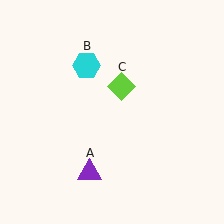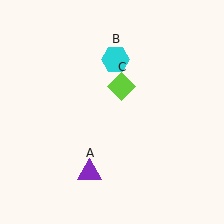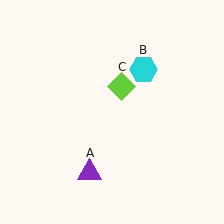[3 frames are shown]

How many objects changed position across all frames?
1 object changed position: cyan hexagon (object B).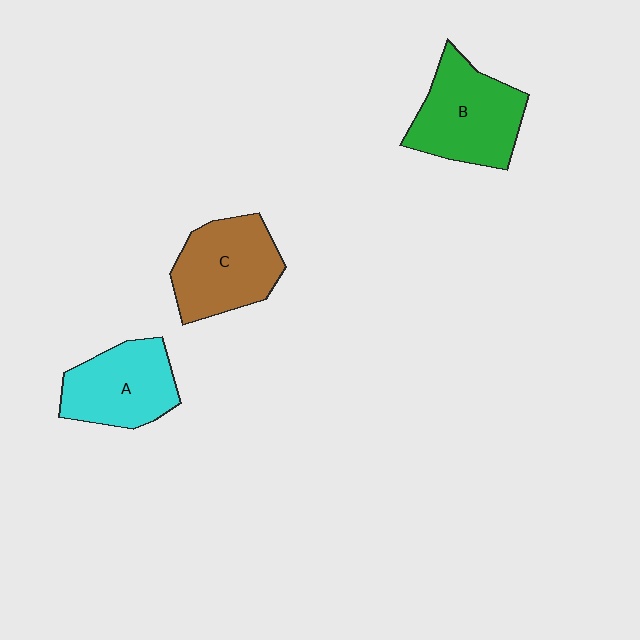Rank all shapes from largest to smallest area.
From largest to smallest: B (green), C (brown), A (cyan).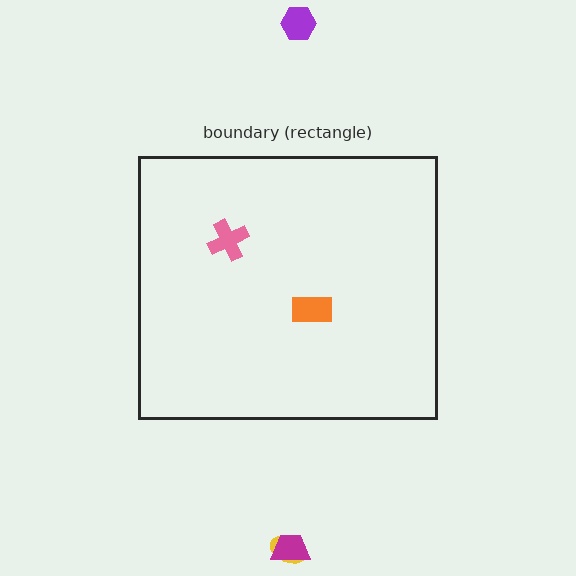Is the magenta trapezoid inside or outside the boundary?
Outside.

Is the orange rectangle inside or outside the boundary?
Inside.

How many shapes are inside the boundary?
2 inside, 3 outside.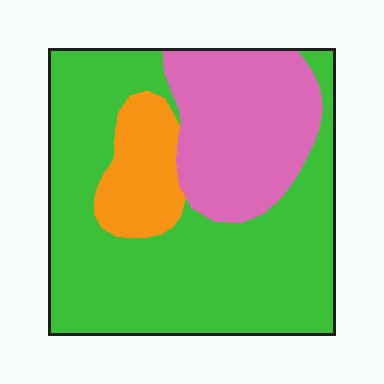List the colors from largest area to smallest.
From largest to smallest: green, pink, orange.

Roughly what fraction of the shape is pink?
Pink covers 27% of the shape.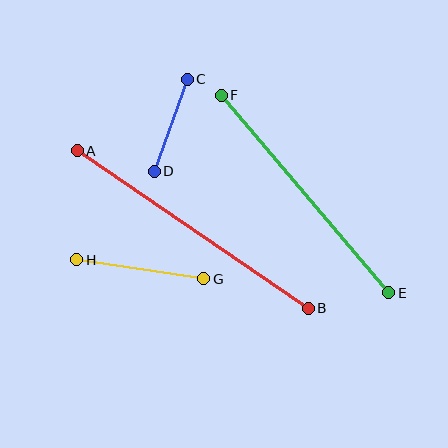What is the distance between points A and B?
The distance is approximately 280 pixels.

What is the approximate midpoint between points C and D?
The midpoint is at approximately (171, 125) pixels.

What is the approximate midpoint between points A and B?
The midpoint is at approximately (193, 230) pixels.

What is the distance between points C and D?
The distance is approximately 98 pixels.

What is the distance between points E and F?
The distance is approximately 259 pixels.